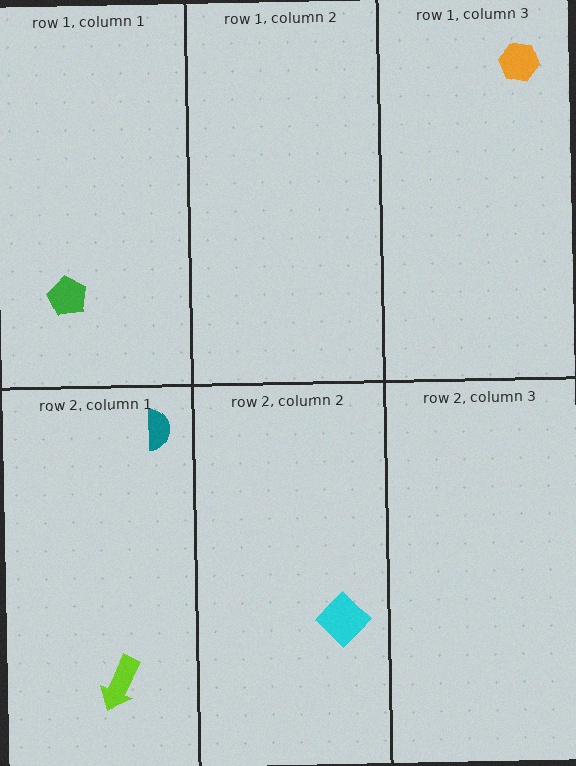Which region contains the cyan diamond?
The row 2, column 2 region.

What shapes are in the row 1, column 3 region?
The orange hexagon.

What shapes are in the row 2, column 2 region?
The cyan diamond.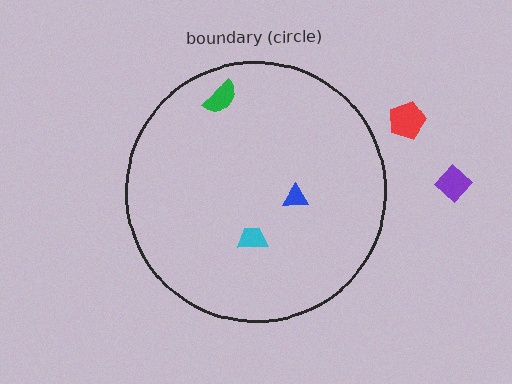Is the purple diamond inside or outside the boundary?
Outside.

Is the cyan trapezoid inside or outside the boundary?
Inside.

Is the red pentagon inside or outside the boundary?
Outside.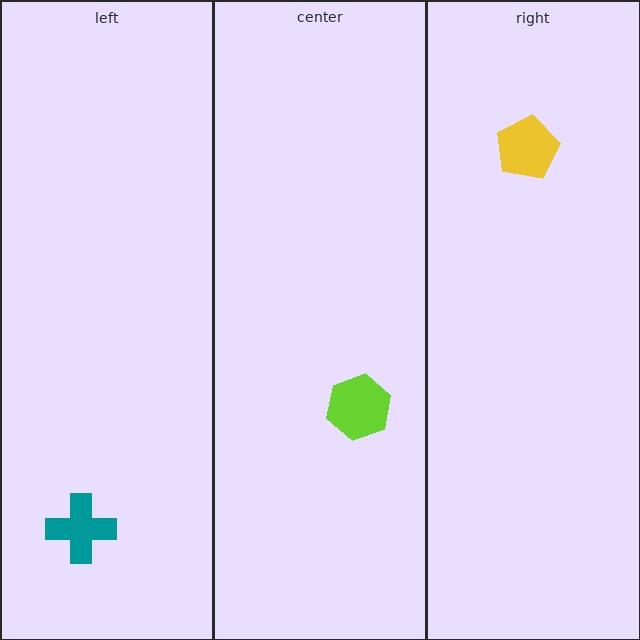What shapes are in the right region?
The yellow pentagon.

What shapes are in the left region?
The teal cross.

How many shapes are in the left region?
1.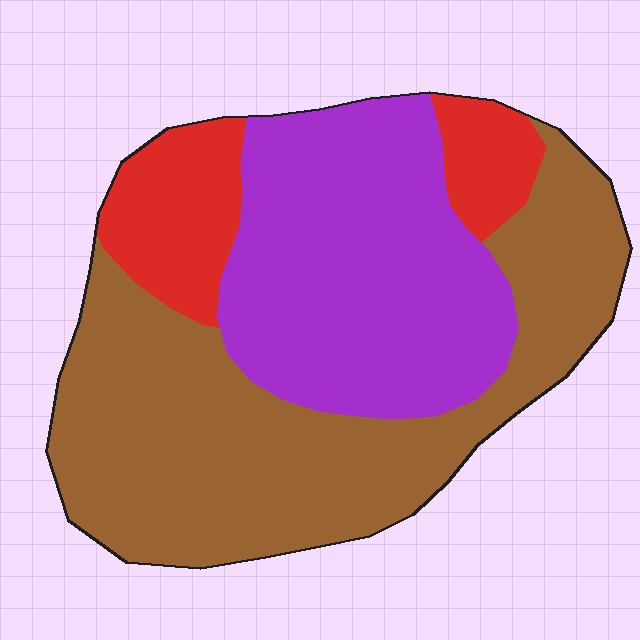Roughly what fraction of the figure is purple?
Purple takes up about three eighths (3/8) of the figure.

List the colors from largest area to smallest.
From largest to smallest: brown, purple, red.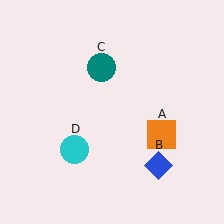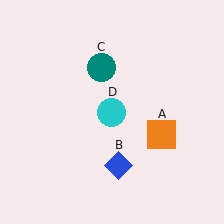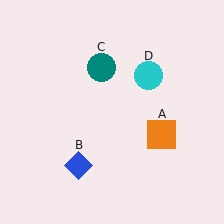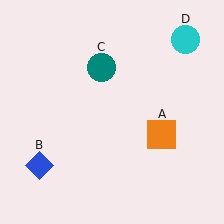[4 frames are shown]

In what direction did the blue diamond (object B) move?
The blue diamond (object B) moved left.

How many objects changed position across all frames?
2 objects changed position: blue diamond (object B), cyan circle (object D).